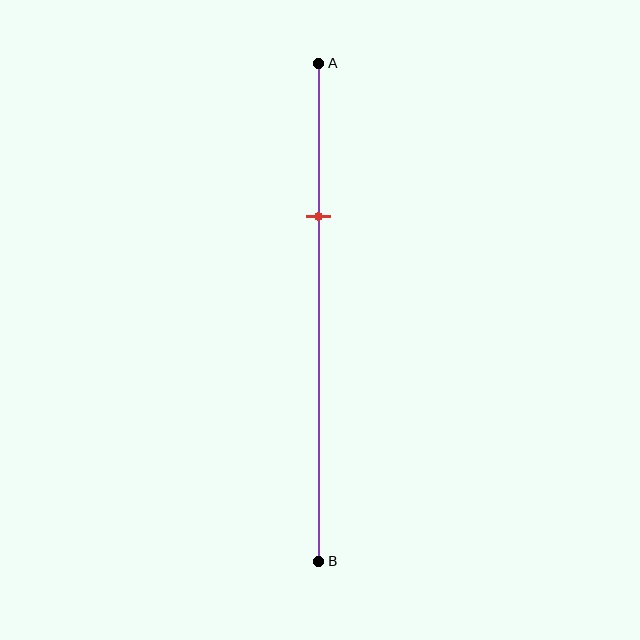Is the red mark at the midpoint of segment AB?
No, the mark is at about 30% from A, not at the 50% midpoint.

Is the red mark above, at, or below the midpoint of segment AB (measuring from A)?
The red mark is above the midpoint of segment AB.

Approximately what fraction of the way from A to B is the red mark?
The red mark is approximately 30% of the way from A to B.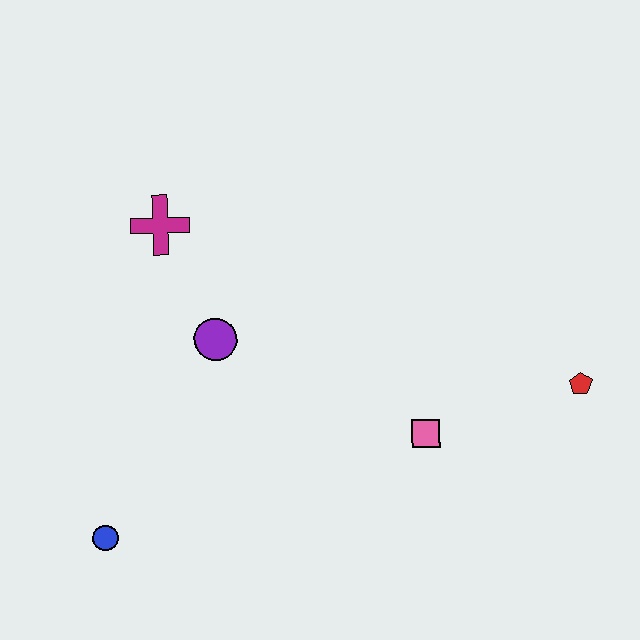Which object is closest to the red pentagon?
The pink square is closest to the red pentagon.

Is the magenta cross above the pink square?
Yes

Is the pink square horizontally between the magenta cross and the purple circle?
No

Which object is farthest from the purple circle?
The red pentagon is farthest from the purple circle.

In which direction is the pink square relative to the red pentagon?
The pink square is to the left of the red pentagon.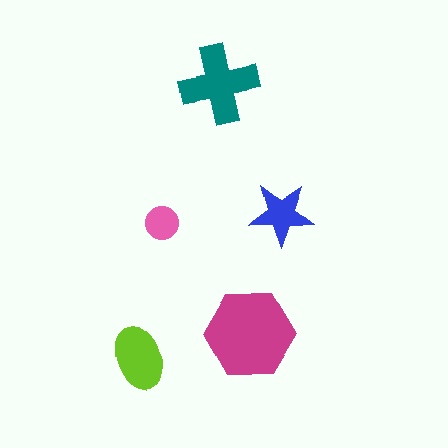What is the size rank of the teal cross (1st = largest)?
2nd.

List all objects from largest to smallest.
The magenta hexagon, the teal cross, the lime ellipse, the blue star, the pink circle.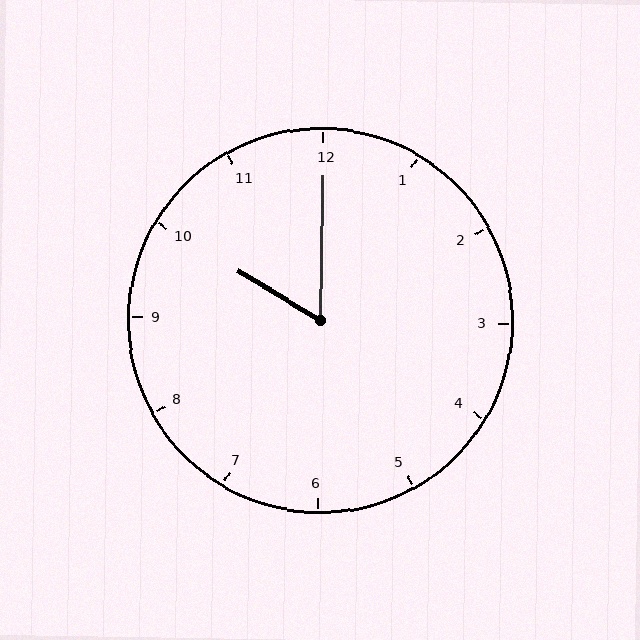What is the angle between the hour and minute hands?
Approximately 60 degrees.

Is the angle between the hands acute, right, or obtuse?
It is acute.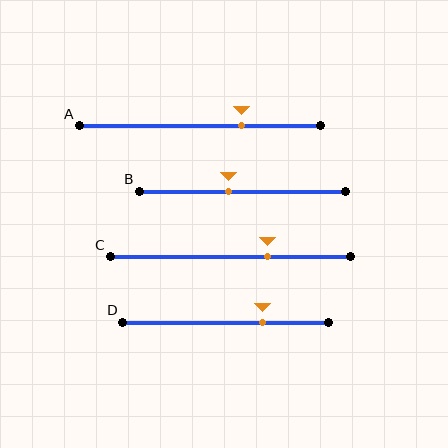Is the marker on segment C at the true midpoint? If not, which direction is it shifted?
No, the marker on segment C is shifted to the right by about 16% of the segment length.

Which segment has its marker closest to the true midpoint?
Segment B has its marker closest to the true midpoint.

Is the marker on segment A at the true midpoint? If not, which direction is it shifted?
No, the marker on segment A is shifted to the right by about 17% of the segment length.